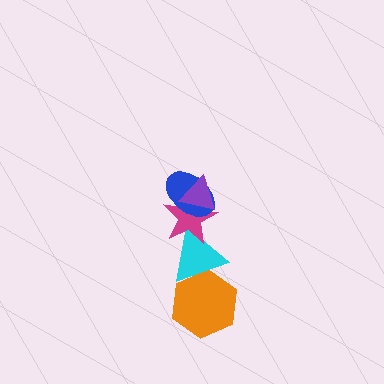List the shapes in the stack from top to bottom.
From top to bottom: the purple triangle, the blue ellipse, the magenta star, the cyan triangle, the orange hexagon.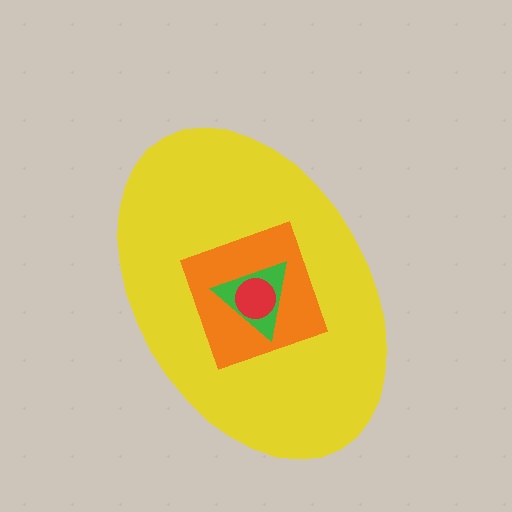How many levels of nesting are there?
4.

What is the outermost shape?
The yellow ellipse.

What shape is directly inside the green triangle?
The red circle.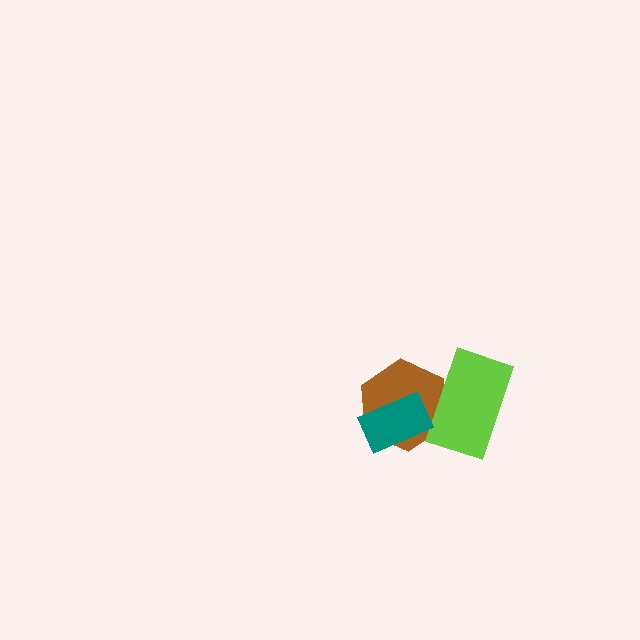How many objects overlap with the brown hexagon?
2 objects overlap with the brown hexagon.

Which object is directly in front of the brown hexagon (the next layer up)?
The lime rectangle is directly in front of the brown hexagon.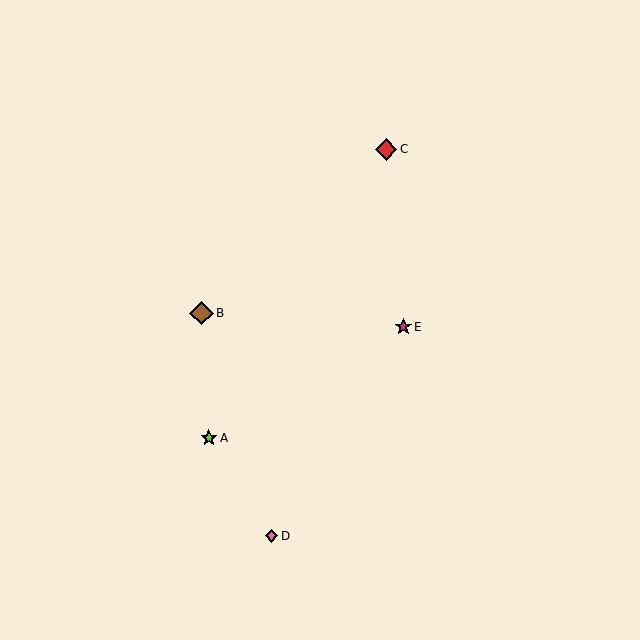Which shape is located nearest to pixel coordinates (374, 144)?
The red diamond (labeled C) at (386, 150) is nearest to that location.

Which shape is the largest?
The brown diamond (labeled B) is the largest.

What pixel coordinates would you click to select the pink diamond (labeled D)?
Click at (272, 536) to select the pink diamond D.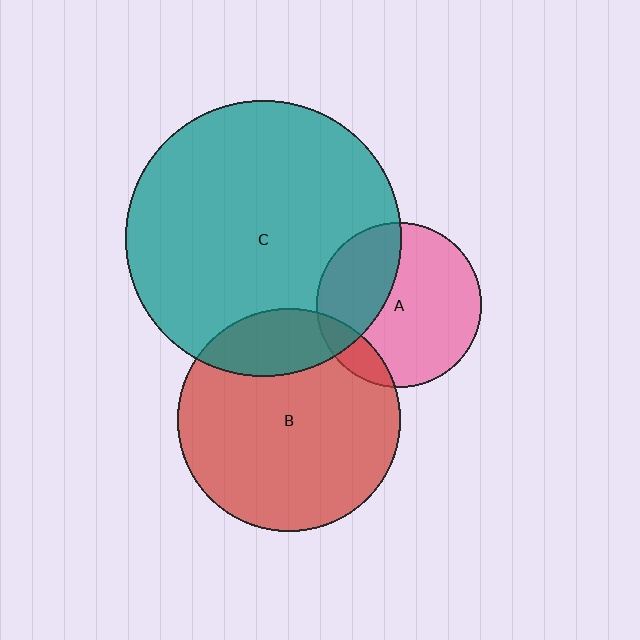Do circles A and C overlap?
Yes.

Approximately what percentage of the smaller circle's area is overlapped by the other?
Approximately 35%.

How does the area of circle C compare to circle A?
Approximately 2.8 times.